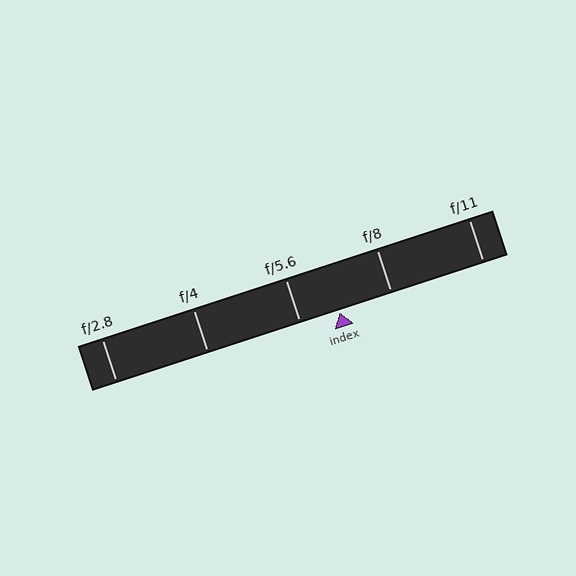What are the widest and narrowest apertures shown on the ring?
The widest aperture shown is f/2.8 and the narrowest is f/11.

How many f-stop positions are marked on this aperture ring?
There are 5 f-stop positions marked.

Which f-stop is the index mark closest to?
The index mark is closest to f/5.6.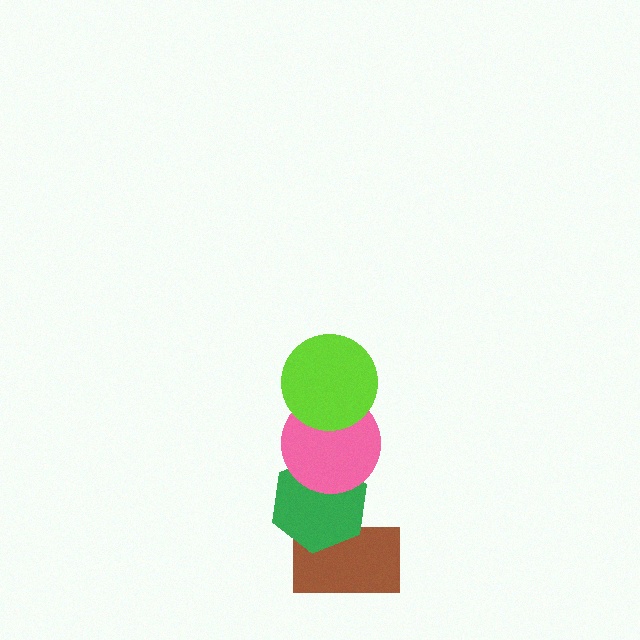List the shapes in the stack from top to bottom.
From top to bottom: the lime circle, the pink circle, the green hexagon, the brown rectangle.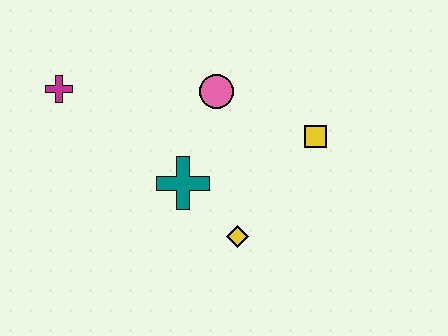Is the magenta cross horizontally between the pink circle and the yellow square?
No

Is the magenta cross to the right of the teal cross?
No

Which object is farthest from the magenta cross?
The yellow square is farthest from the magenta cross.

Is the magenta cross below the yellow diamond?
No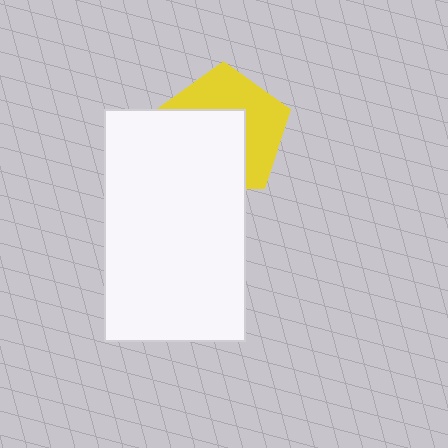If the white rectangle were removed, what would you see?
You would see the complete yellow pentagon.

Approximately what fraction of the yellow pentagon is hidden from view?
Roughly 51% of the yellow pentagon is hidden behind the white rectangle.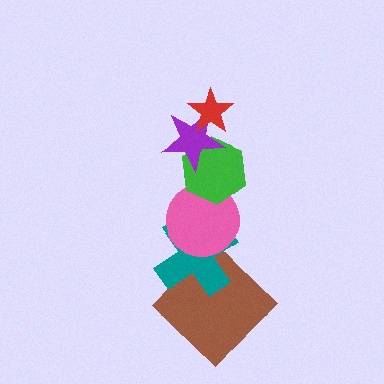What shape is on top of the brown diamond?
The teal cross is on top of the brown diamond.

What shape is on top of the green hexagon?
The purple star is on top of the green hexagon.